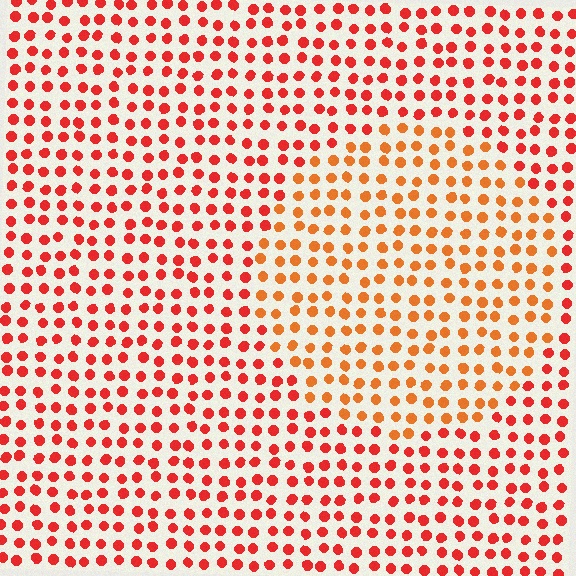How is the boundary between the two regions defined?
The boundary is defined purely by a slight shift in hue (about 25 degrees). Spacing, size, and orientation are identical on both sides.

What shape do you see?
I see a circle.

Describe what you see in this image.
The image is filled with small red elements in a uniform arrangement. A circle-shaped region is visible where the elements are tinted to a slightly different hue, forming a subtle color boundary.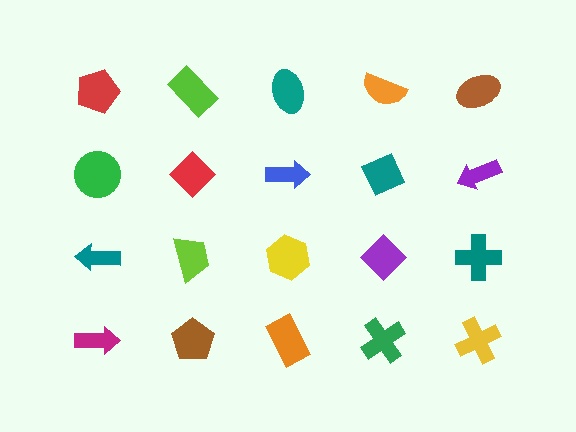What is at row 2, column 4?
A teal diamond.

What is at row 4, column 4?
A green cross.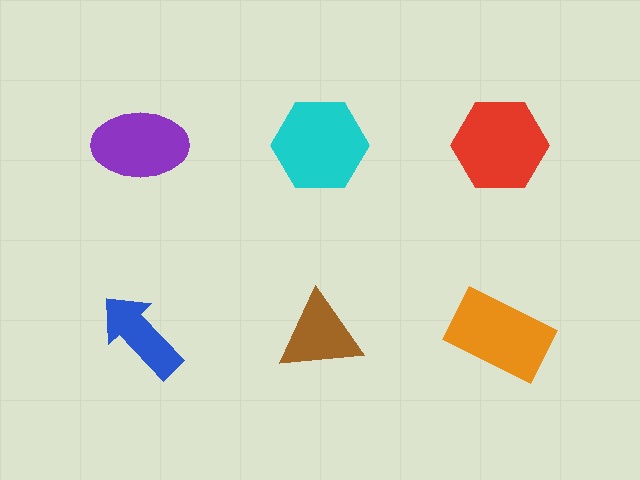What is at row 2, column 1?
A blue arrow.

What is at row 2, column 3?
An orange rectangle.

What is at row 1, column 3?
A red hexagon.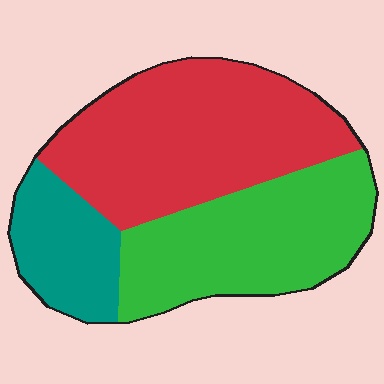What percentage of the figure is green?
Green takes up about three eighths (3/8) of the figure.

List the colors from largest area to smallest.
From largest to smallest: red, green, teal.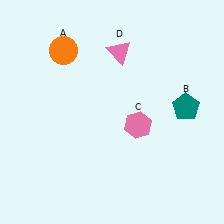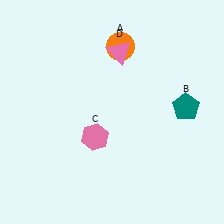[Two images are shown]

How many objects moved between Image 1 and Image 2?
2 objects moved between the two images.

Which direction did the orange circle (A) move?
The orange circle (A) moved right.